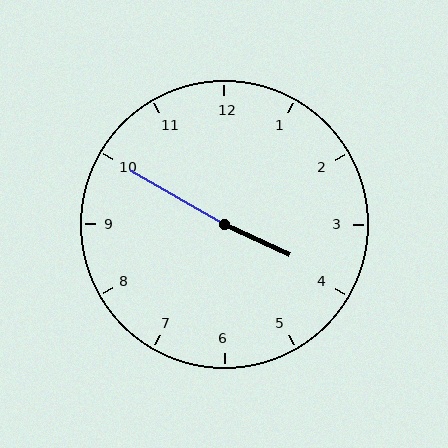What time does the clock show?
3:50.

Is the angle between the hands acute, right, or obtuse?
It is obtuse.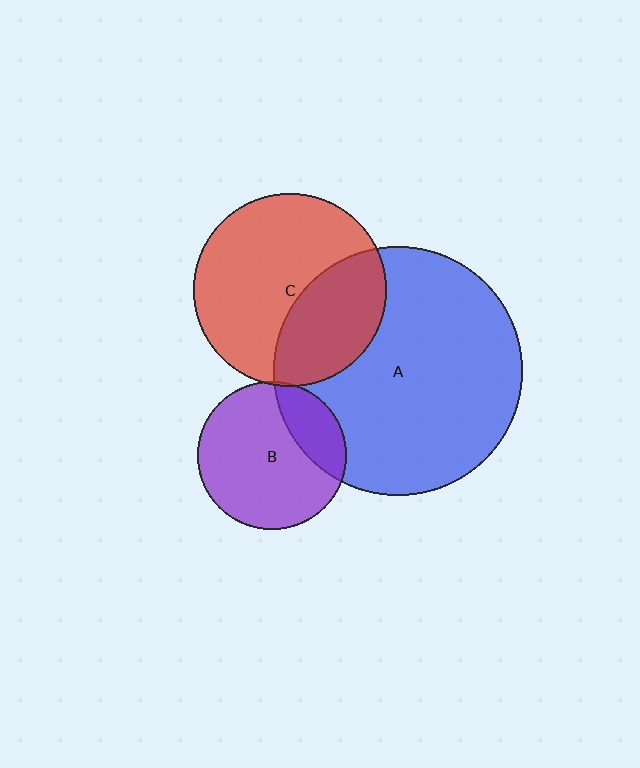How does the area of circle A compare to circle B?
Approximately 2.8 times.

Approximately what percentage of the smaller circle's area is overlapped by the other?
Approximately 25%.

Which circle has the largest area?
Circle A (blue).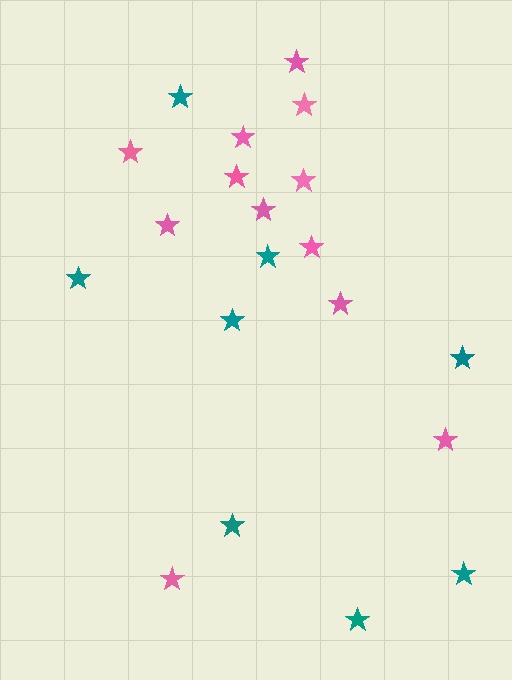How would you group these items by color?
There are 2 groups: one group of pink stars (12) and one group of teal stars (8).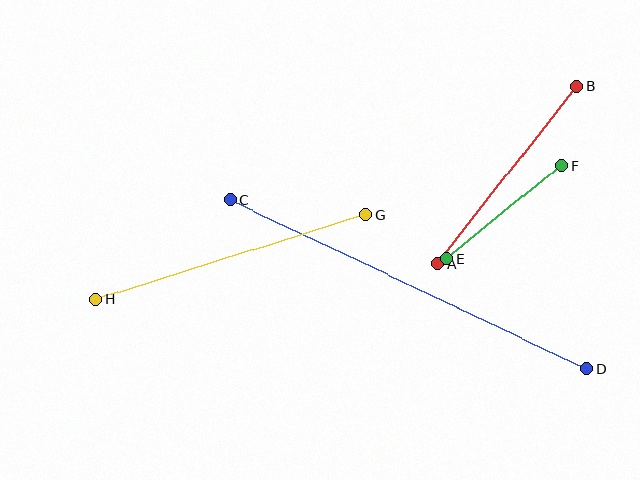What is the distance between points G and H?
The distance is approximately 284 pixels.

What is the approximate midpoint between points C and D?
The midpoint is at approximately (409, 284) pixels.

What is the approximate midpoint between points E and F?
The midpoint is at approximately (504, 212) pixels.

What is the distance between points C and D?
The distance is approximately 394 pixels.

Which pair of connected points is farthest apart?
Points C and D are farthest apart.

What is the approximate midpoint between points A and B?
The midpoint is at approximately (507, 175) pixels.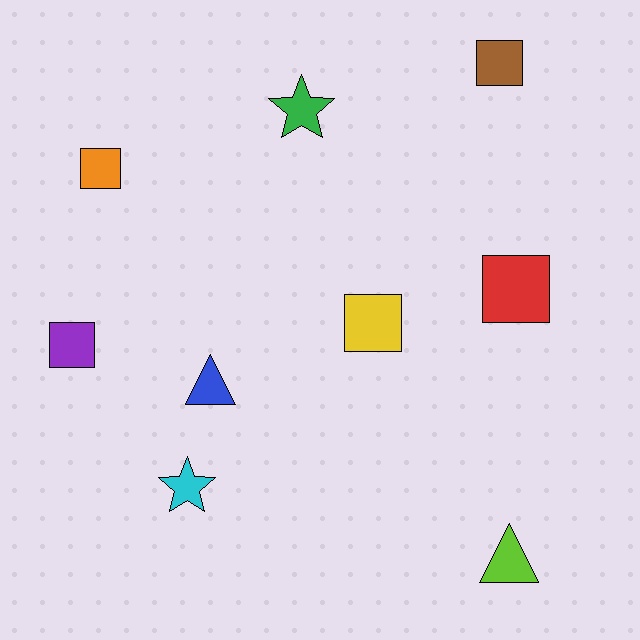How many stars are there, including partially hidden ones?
There are 2 stars.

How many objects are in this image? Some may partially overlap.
There are 9 objects.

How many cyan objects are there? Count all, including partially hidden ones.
There is 1 cyan object.